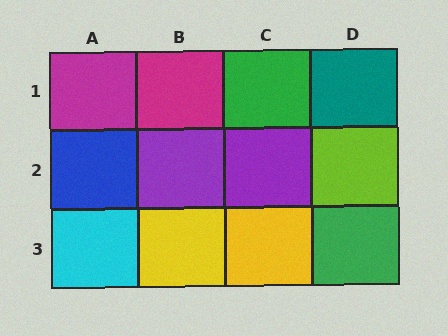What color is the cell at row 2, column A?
Blue.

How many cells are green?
2 cells are green.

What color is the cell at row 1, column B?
Magenta.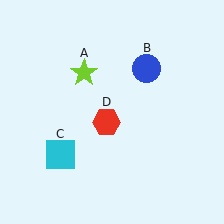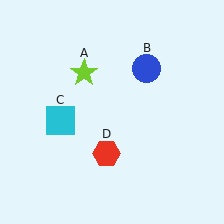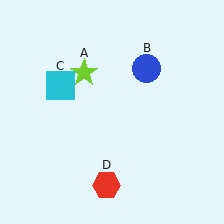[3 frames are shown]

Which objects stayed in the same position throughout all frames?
Lime star (object A) and blue circle (object B) remained stationary.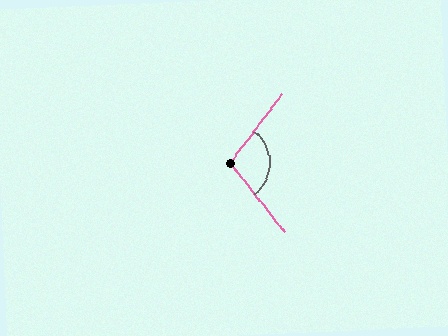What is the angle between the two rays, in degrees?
Approximately 105 degrees.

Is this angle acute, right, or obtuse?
It is obtuse.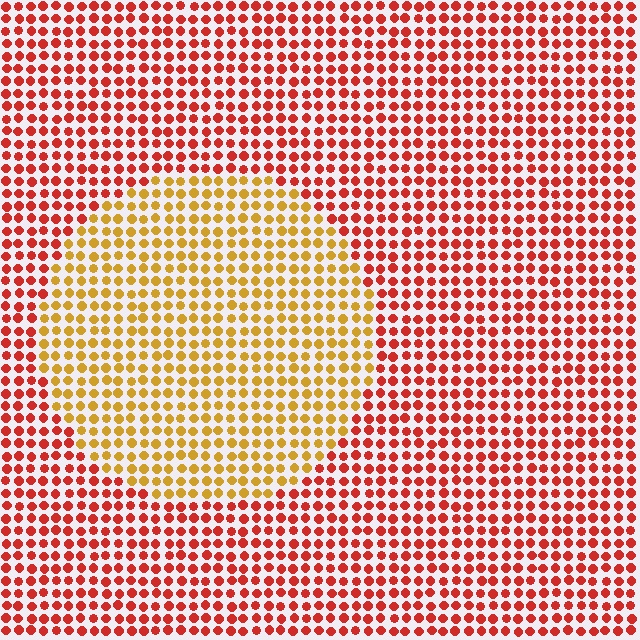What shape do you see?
I see a circle.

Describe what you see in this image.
The image is filled with small red elements in a uniform arrangement. A circle-shaped region is visible where the elements are tinted to a slightly different hue, forming a subtle color boundary.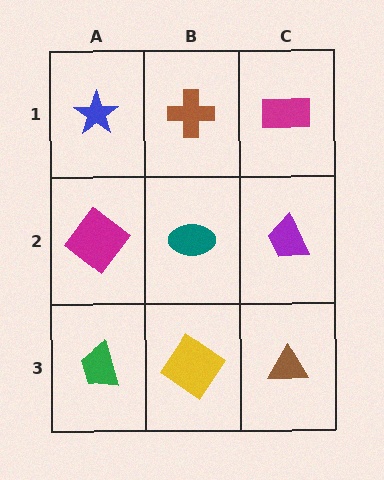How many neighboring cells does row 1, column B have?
3.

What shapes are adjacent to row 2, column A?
A blue star (row 1, column A), a green trapezoid (row 3, column A), a teal ellipse (row 2, column B).